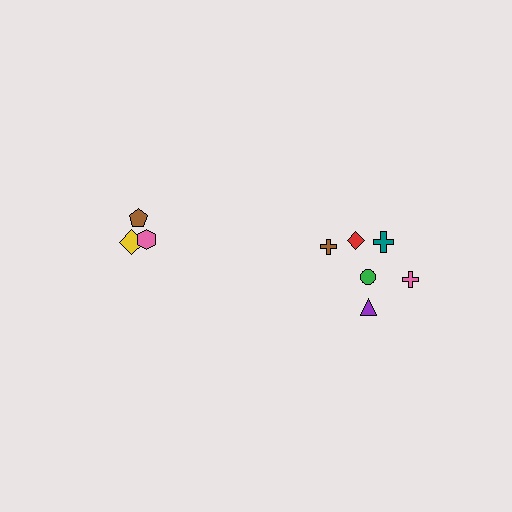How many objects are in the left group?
There are 3 objects.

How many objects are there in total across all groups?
There are 9 objects.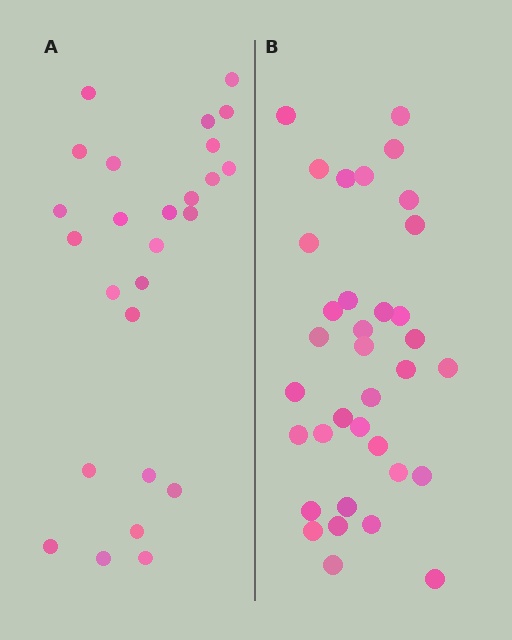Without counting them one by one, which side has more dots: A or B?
Region B (the right region) has more dots.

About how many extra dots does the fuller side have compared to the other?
Region B has roughly 8 or so more dots than region A.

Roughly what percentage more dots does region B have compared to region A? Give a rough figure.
About 35% more.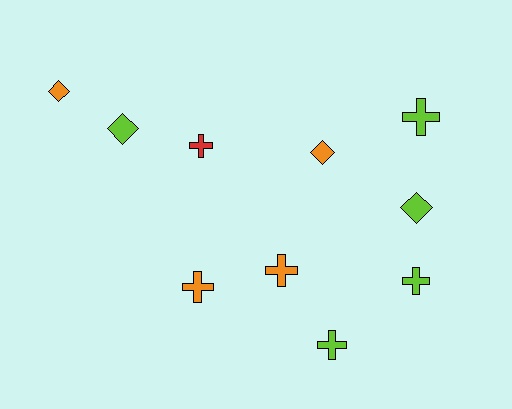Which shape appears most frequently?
Cross, with 6 objects.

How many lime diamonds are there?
There are 2 lime diamonds.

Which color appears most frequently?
Lime, with 5 objects.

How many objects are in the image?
There are 10 objects.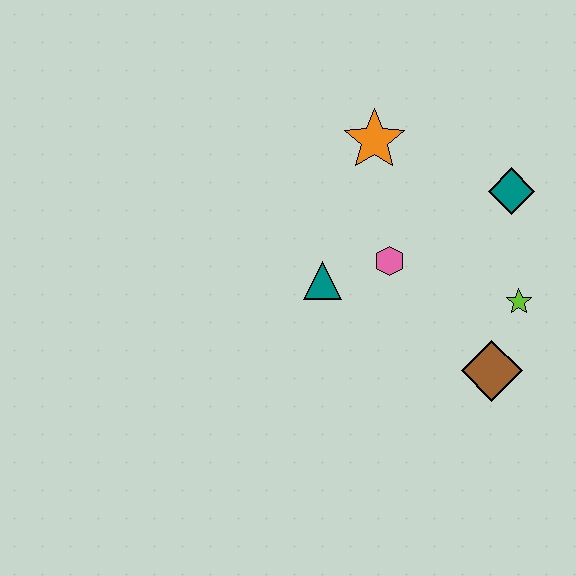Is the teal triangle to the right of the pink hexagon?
No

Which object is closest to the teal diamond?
The lime star is closest to the teal diamond.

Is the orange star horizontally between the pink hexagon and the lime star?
No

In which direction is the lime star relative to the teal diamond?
The lime star is below the teal diamond.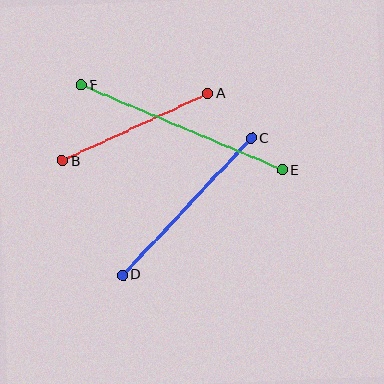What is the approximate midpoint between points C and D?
The midpoint is at approximately (187, 207) pixels.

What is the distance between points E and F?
The distance is approximately 218 pixels.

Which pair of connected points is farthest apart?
Points E and F are farthest apart.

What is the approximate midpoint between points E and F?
The midpoint is at approximately (182, 127) pixels.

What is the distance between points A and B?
The distance is approximately 160 pixels.